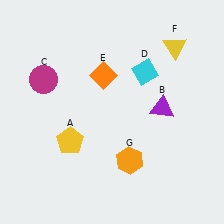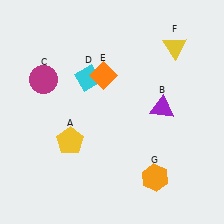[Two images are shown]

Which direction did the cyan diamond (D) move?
The cyan diamond (D) moved left.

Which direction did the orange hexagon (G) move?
The orange hexagon (G) moved right.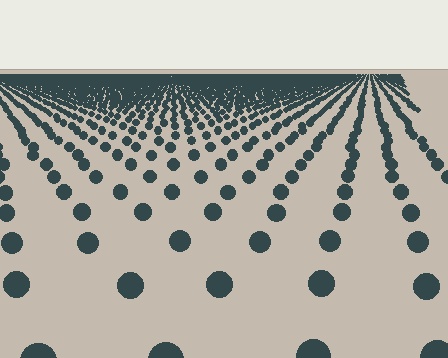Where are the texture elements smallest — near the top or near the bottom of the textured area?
Near the top.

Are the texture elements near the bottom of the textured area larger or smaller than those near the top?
Larger. Near the bottom, elements are closer to the viewer and appear at a bigger on-screen size.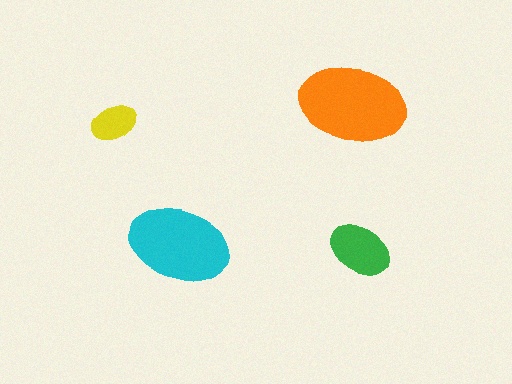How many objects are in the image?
There are 4 objects in the image.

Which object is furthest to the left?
The yellow ellipse is leftmost.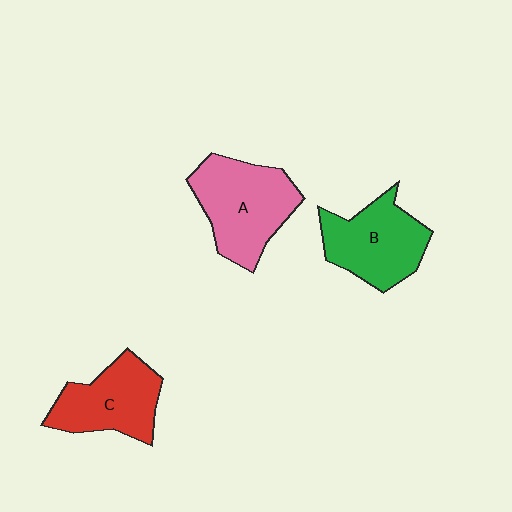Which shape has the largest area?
Shape A (pink).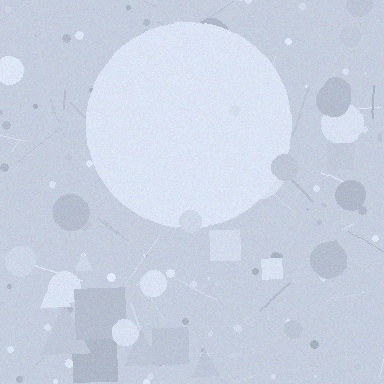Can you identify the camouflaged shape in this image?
The camouflaged shape is a circle.